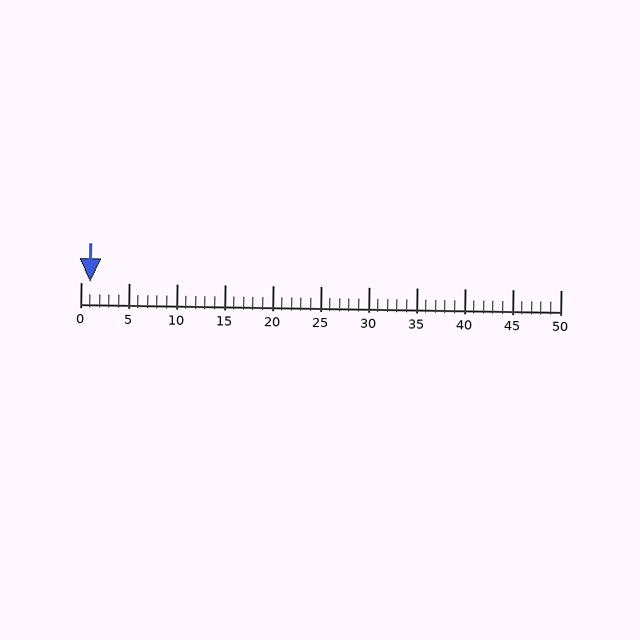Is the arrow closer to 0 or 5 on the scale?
The arrow is closer to 0.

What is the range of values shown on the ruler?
The ruler shows values from 0 to 50.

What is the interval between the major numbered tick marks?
The major tick marks are spaced 5 units apart.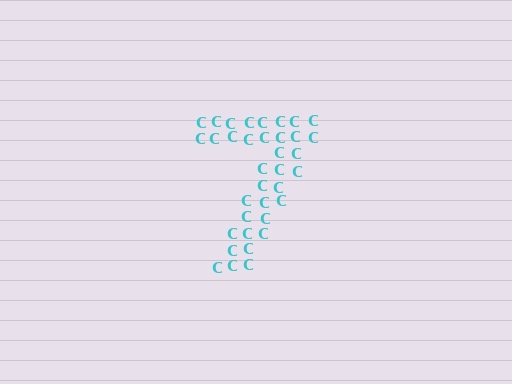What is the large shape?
The large shape is the digit 7.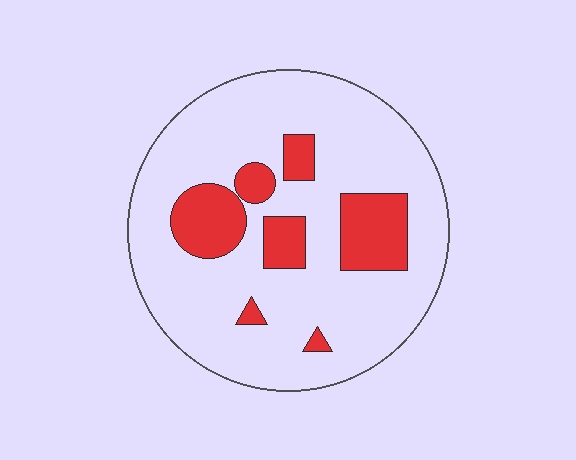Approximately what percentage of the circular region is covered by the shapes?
Approximately 20%.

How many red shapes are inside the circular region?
7.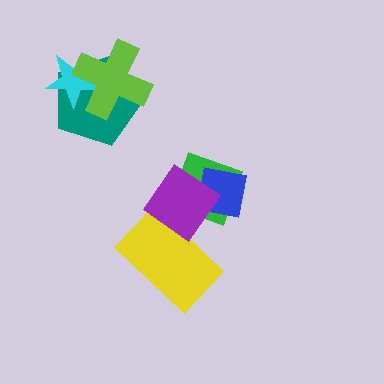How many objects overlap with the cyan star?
2 objects overlap with the cyan star.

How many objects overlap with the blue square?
2 objects overlap with the blue square.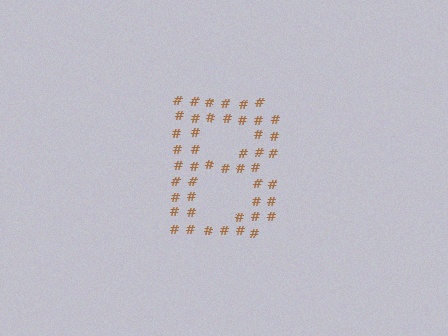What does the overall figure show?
The overall figure shows the letter B.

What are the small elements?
The small elements are hash symbols.